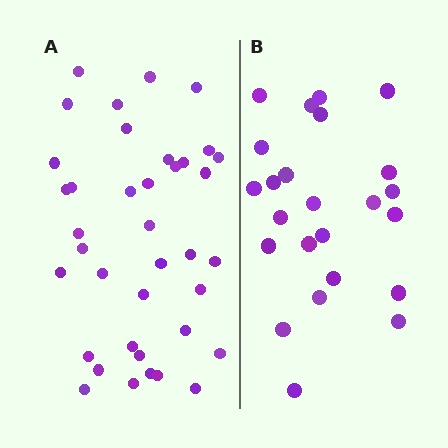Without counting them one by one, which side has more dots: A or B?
Region A (the left region) has more dots.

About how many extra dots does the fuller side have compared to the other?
Region A has approximately 15 more dots than region B.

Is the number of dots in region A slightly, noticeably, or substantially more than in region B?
Region A has substantially more. The ratio is roughly 1.6 to 1.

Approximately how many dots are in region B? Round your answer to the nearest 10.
About 20 dots. (The exact count is 24, which rounds to 20.)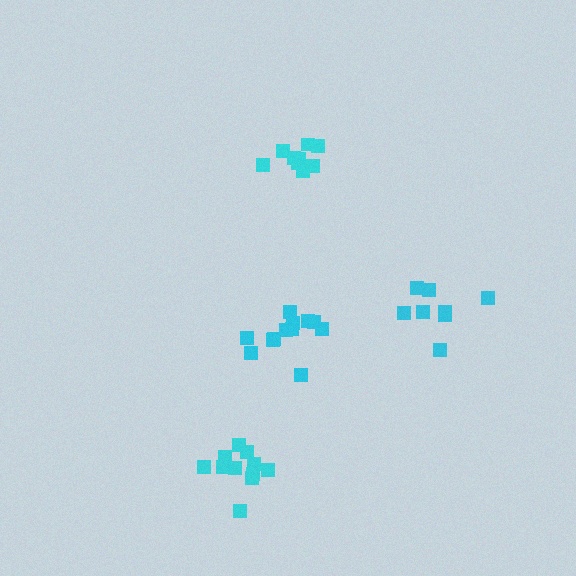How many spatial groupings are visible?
There are 4 spatial groupings.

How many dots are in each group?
Group 1: 8 dots, Group 2: 12 dots, Group 3: 11 dots, Group 4: 10 dots (41 total).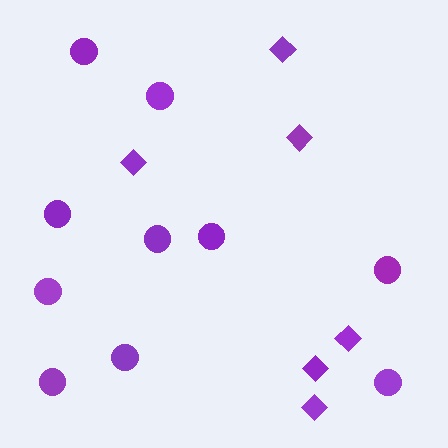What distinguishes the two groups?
There are 2 groups: one group of circles (10) and one group of diamonds (6).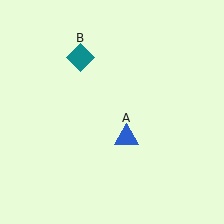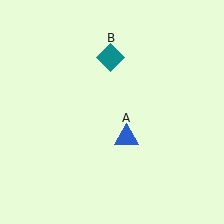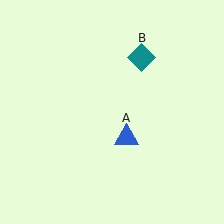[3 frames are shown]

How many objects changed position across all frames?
1 object changed position: teal diamond (object B).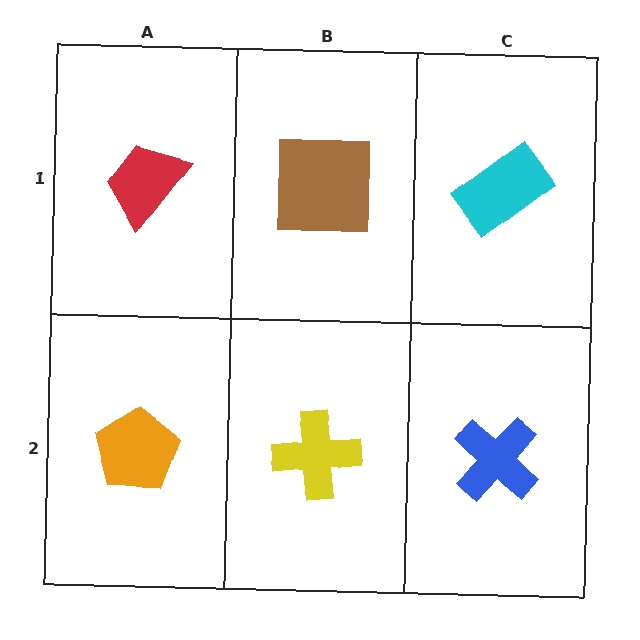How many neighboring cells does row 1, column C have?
2.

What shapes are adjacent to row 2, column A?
A red trapezoid (row 1, column A), a yellow cross (row 2, column B).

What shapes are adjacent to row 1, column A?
An orange pentagon (row 2, column A), a brown square (row 1, column B).